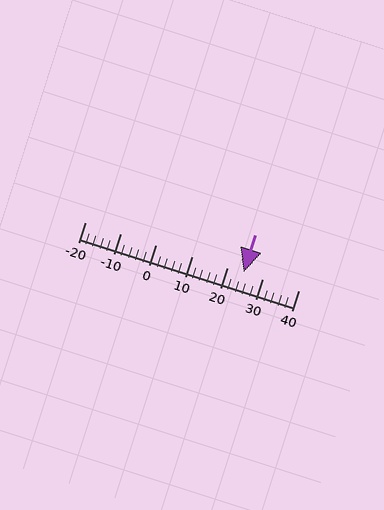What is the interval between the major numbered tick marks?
The major tick marks are spaced 10 units apart.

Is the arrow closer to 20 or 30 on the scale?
The arrow is closer to 20.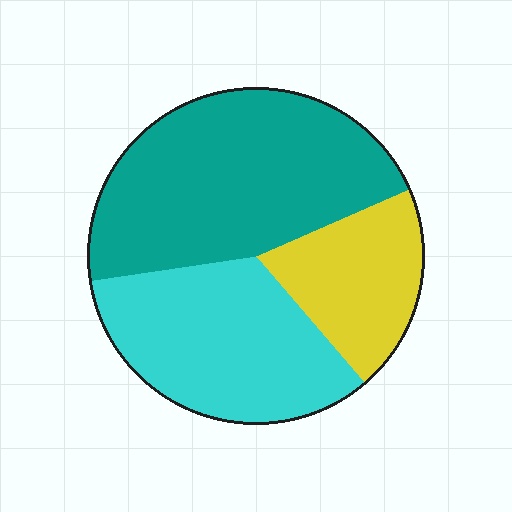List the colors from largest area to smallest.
From largest to smallest: teal, cyan, yellow.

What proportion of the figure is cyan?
Cyan takes up about one third (1/3) of the figure.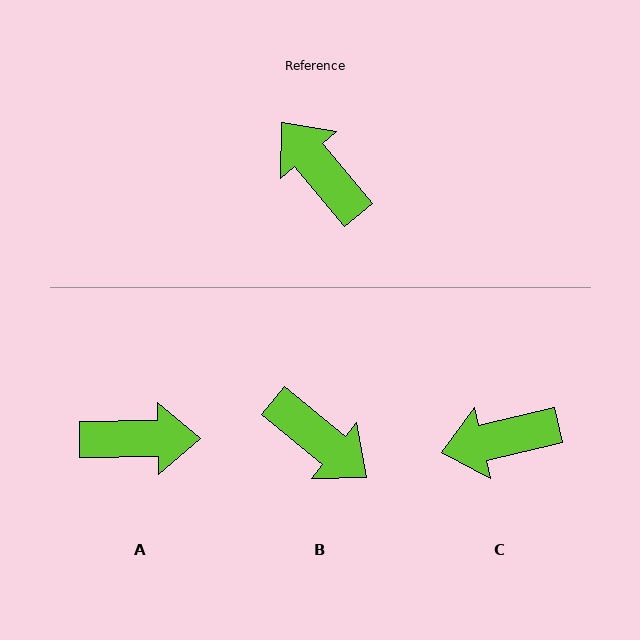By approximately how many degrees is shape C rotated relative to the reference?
Approximately 63 degrees counter-clockwise.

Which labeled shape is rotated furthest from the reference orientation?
B, about 169 degrees away.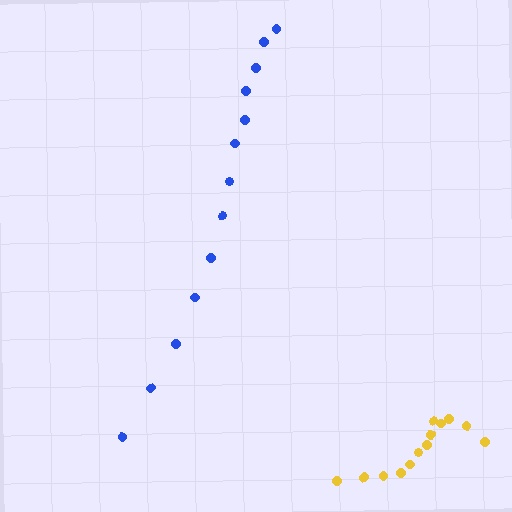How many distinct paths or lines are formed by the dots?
There are 2 distinct paths.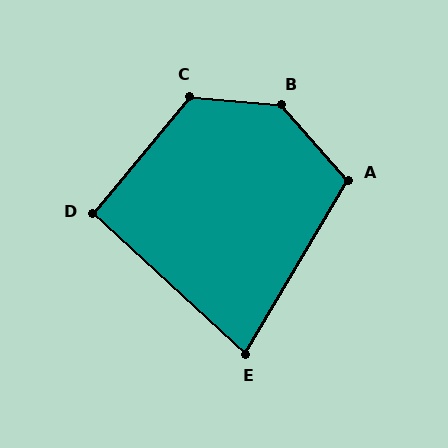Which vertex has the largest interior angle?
B, at approximately 137 degrees.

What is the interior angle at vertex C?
Approximately 125 degrees (obtuse).